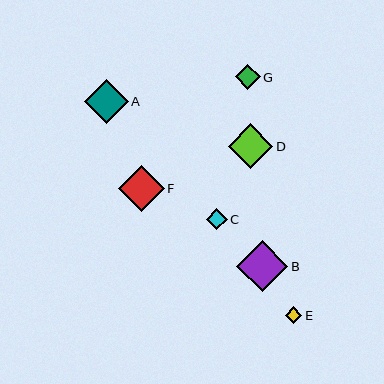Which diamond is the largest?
Diamond B is the largest with a size of approximately 51 pixels.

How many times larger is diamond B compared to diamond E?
Diamond B is approximately 3.1 times the size of diamond E.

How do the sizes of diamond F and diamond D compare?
Diamond F and diamond D are approximately the same size.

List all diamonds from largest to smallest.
From largest to smallest: B, F, D, A, G, C, E.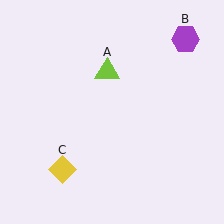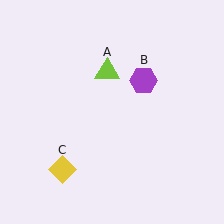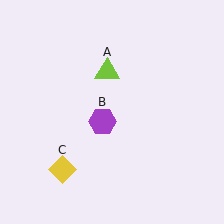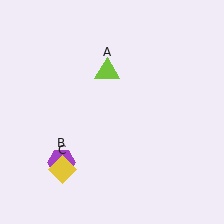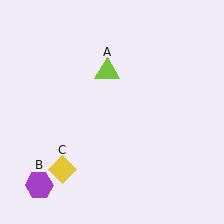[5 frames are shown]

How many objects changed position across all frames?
1 object changed position: purple hexagon (object B).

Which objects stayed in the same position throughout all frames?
Lime triangle (object A) and yellow diamond (object C) remained stationary.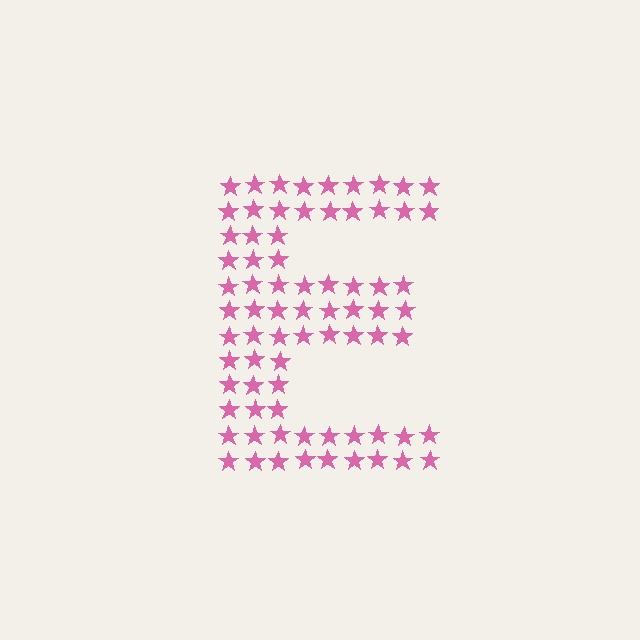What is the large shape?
The large shape is the letter E.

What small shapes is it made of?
It is made of small stars.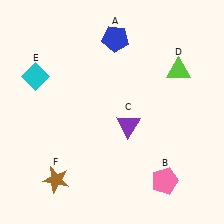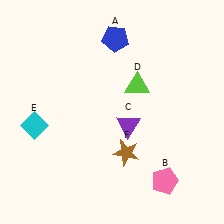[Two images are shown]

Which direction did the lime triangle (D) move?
The lime triangle (D) moved left.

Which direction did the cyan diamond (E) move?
The cyan diamond (E) moved down.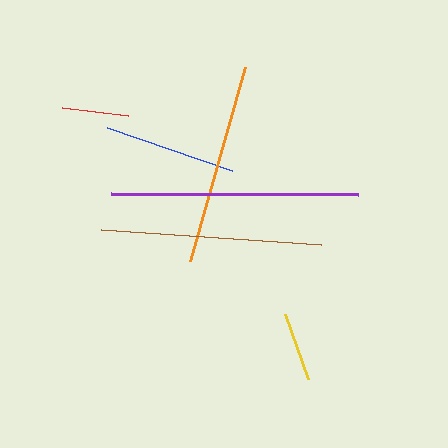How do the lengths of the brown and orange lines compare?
The brown and orange lines are approximately the same length.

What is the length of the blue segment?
The blue segment is approximately 133 pixels long.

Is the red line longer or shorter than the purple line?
The purple line is longer than the red line.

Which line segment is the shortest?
The red line is the shortest at approximately 66 pixels.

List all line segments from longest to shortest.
From longest to shortest: purple, brown, orange, blue, yellow, red.